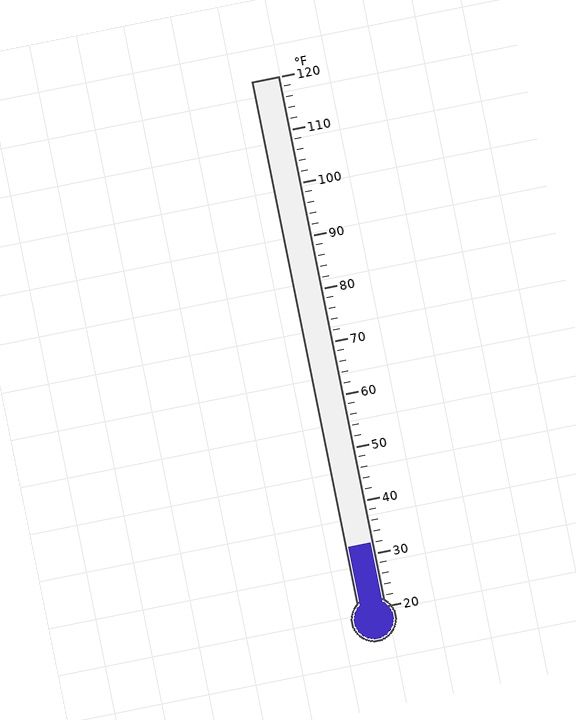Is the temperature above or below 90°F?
The temperature is below 90°F.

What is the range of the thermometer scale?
The thermometer scale ranges from 20°F to 120°F.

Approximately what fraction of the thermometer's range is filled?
The thermometer is filled to approximately 10% of its range.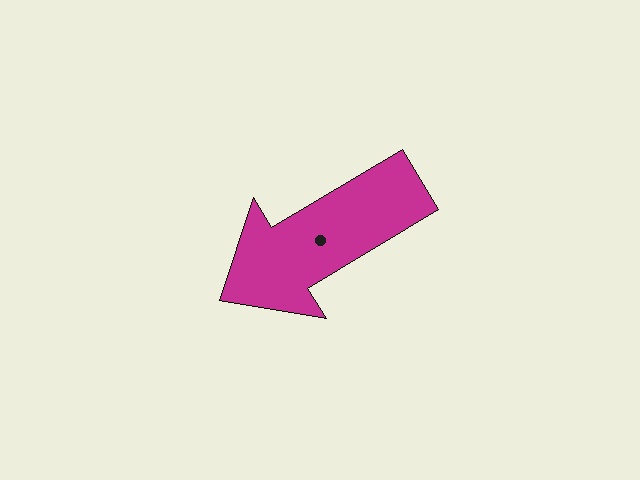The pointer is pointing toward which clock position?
Roughly 8 o'clock.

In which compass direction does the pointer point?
Southwest.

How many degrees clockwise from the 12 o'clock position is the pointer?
Approximately 239 degrees.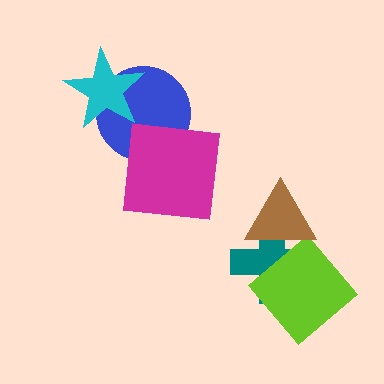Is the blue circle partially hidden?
Yes, it is partially covered by another shape.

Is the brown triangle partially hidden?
No, no other shape covers it.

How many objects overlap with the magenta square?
1 object overlaps with the magenta square.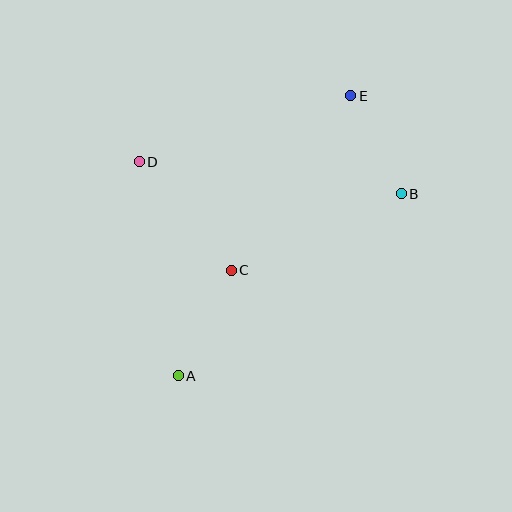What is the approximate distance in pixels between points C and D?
The distance between C and D is approximately 142 pixels.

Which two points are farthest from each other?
Points A and E are farthest from each other.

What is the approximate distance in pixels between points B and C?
The distance between B and C is approximately 186 pixels.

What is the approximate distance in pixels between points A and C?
The distance between A and C is approximately 118 pixels.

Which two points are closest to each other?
Points B and E are closest to each other.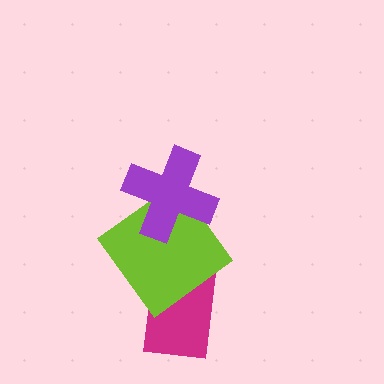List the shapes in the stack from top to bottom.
From top to bottom: the purple cross, the lime diamond, the magenta rectangle.